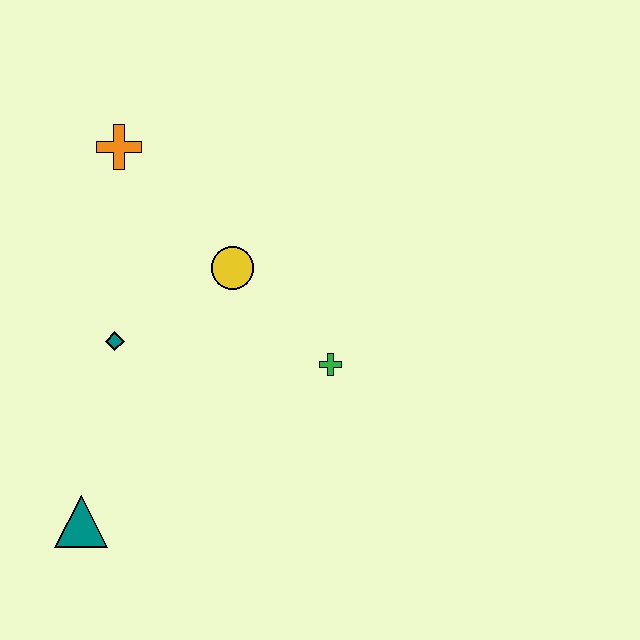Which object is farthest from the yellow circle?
The teal triangle is farthest from the yellow circle.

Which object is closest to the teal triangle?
The teal diamond is closest to the teal triangle.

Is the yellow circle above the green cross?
Yes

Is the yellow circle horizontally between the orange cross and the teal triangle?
No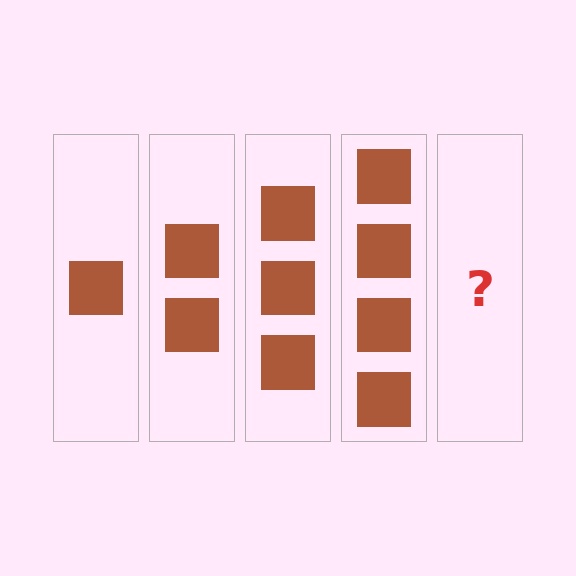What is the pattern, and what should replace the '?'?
The pattern is that each step adds one more square. The '?' should be 5 squares.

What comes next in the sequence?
The next element should be 5 squares.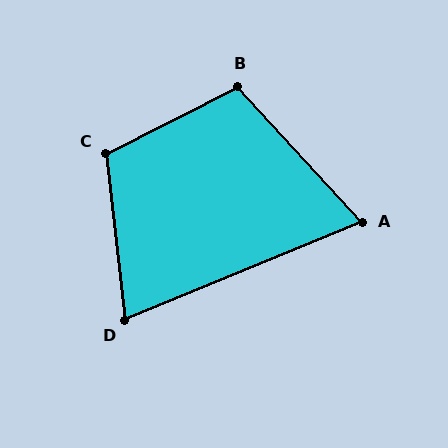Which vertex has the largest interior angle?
C, at approximately 110 degrees.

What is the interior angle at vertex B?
Approximately 106 degrees (obtuse).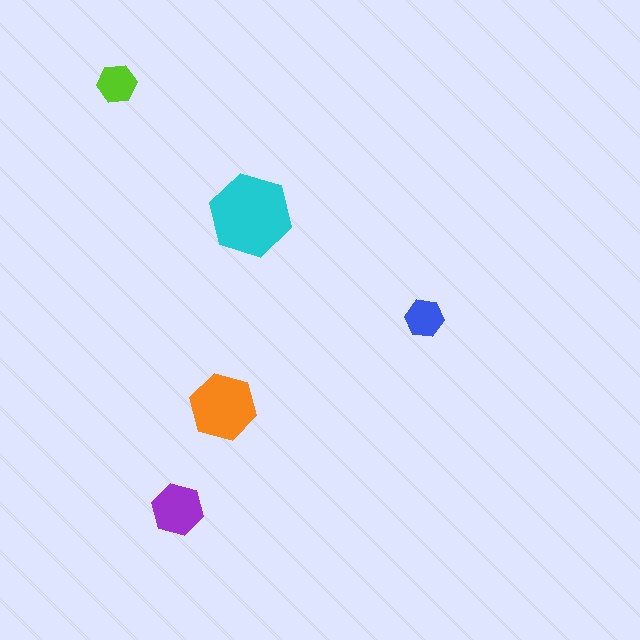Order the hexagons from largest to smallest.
the cyan one, the orange one, the purple one, the lime one, the blue one.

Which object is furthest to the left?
The lime hexagon is leftmost.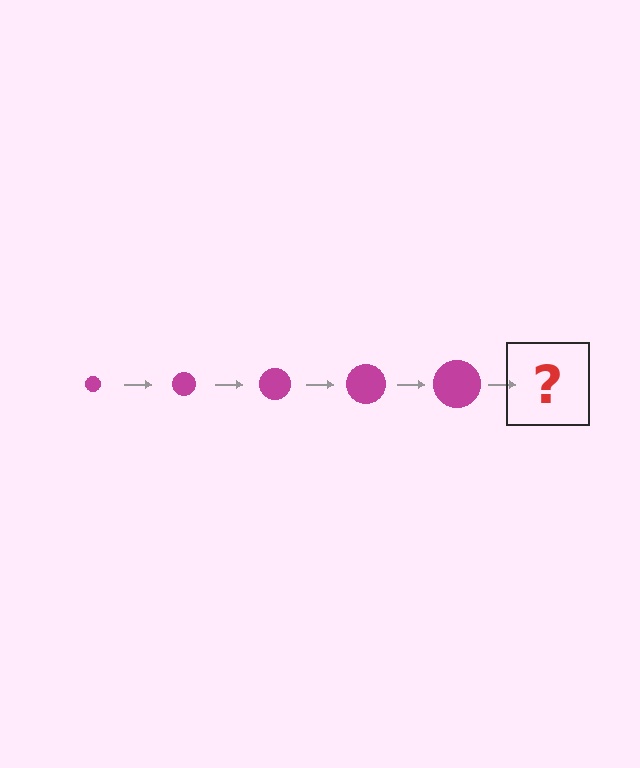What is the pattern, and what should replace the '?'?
The pattern is that the circle gets progressively larger each step. The '?' should be a magenta circle, larger than the previous one.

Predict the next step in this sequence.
The next step is a magenta circle, larger than the previous one.